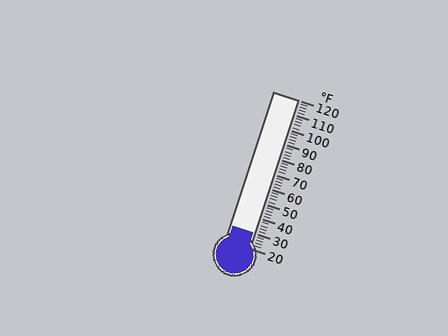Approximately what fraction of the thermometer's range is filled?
The thermometer is filled to approximately 10% of its range.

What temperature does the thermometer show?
The thermometer shows approximately 30°F.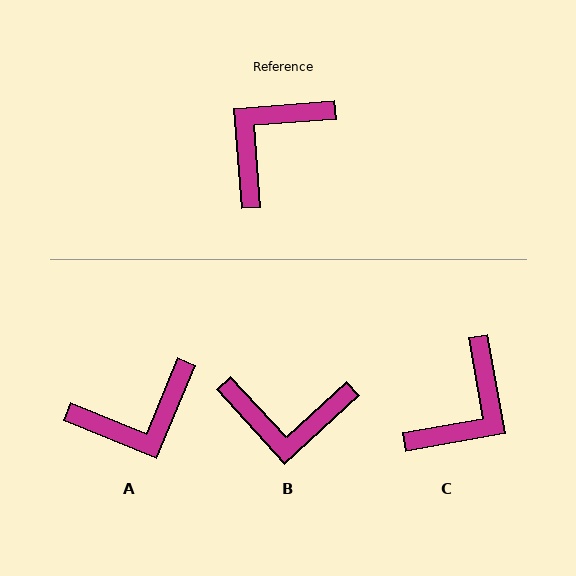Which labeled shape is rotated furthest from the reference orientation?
C, about 174 degrees away.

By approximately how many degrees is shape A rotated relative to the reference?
Approximately 153 degrees counter-clockwise.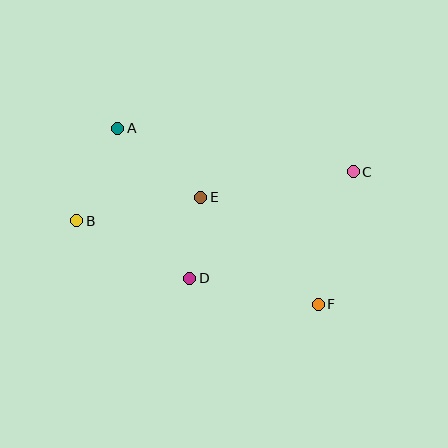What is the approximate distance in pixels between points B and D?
The distance between B and D is approximately 127 pixels.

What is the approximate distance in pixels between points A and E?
The distance between A and E is approximately 108 pixels.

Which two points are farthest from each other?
Points B and C are farthest from each other.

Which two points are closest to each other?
Points D and E are closest to each other.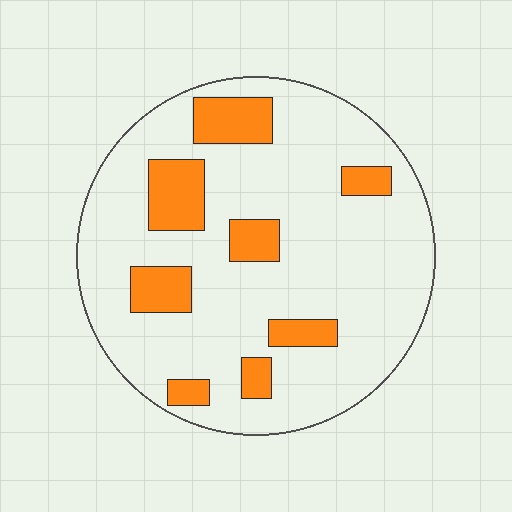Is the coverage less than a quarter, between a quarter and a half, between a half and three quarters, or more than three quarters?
Less than a quarter.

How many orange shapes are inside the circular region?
8.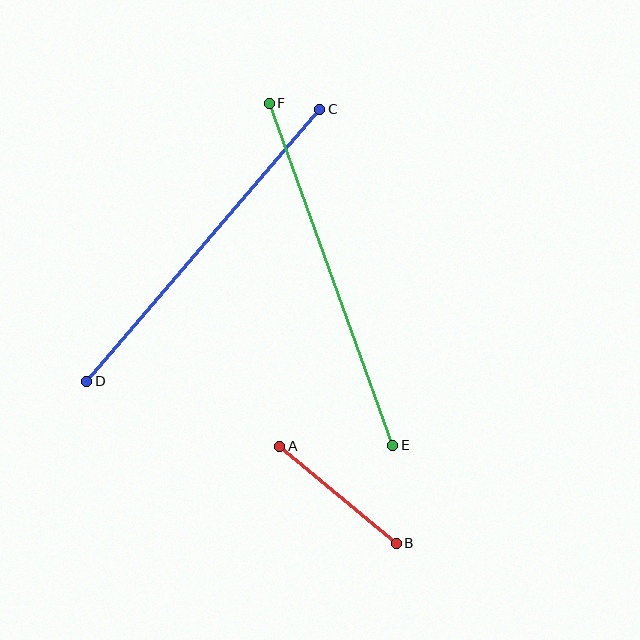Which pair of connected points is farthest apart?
Points E and F are farthest apart.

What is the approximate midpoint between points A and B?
The midpoint is at approximately (338, 495) pixels.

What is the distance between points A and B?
The distance is approximately 152 pixels.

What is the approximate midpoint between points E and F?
The midpoint is at approximately (331, 274) pixels.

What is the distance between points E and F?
The distance is approximately 364 pixels.